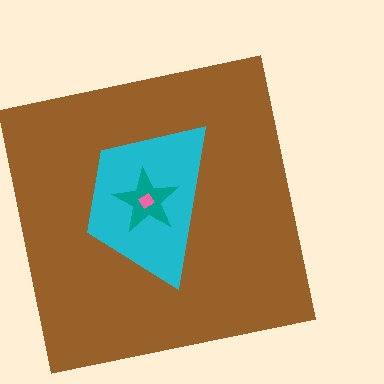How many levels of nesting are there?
4.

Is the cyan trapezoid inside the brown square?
Yes.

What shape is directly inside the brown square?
The cyan trapezoid.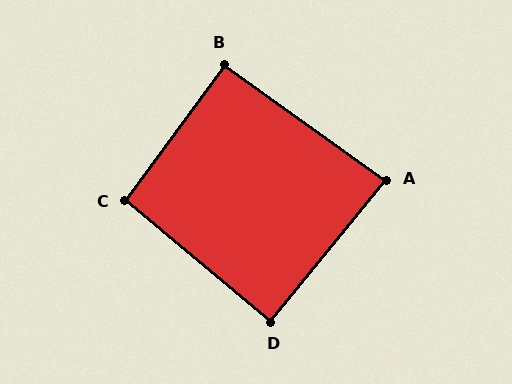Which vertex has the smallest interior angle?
A, at approximately 86 degrees.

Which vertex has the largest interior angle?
C, at approximately 94 degrees.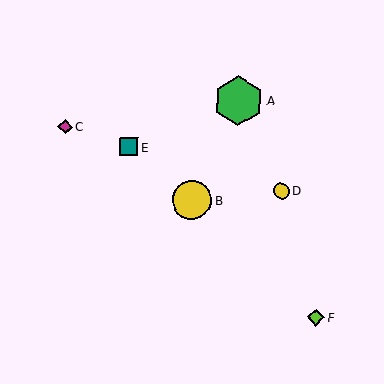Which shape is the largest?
The green hexagon (labeled A) is the largest.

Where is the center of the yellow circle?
The center of the yellow circle is at (282, 191).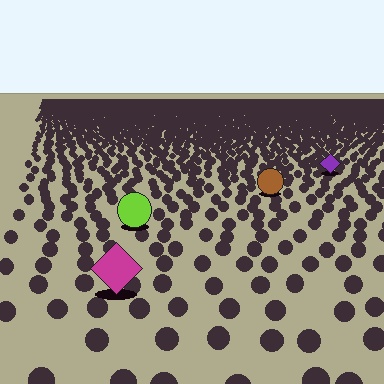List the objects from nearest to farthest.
From nearest to farthest: the magenta diamond, the lime circle, the brown circle, the purple diamond.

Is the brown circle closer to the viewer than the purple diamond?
Yes. The brown circle is closer — you can tell from the texture gradient: the ground texture is coarser near it.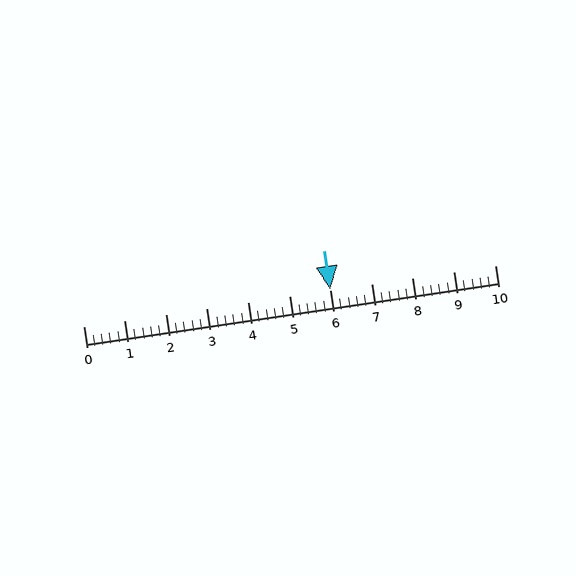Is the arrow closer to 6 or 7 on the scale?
The arrow is closer to 6.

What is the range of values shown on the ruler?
The ruler shows values from 0 to 10.